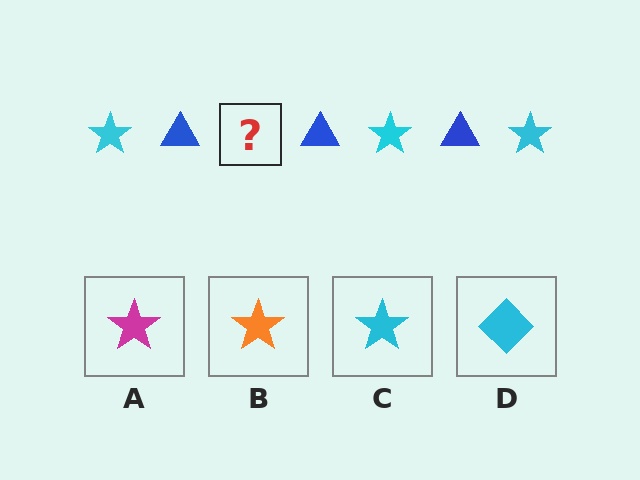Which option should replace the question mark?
Option C.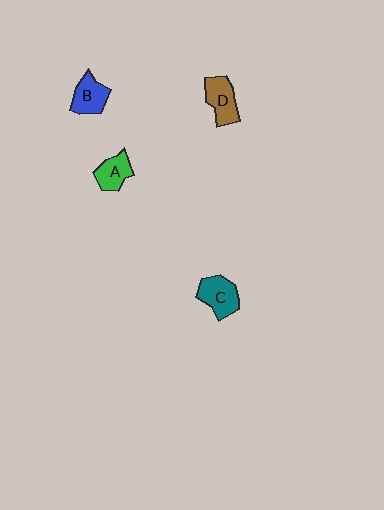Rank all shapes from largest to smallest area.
From largest to smallest: C (teal), D (brown), B (blue), A (green).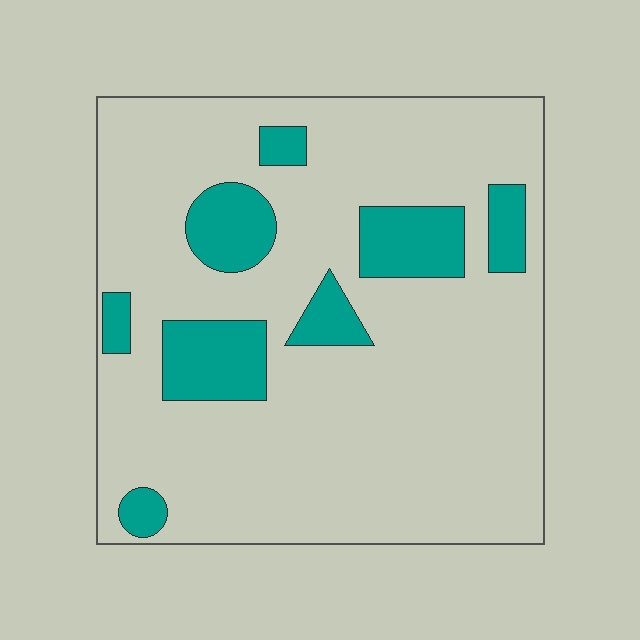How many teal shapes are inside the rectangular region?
8.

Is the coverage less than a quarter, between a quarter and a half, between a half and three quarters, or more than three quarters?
Less than a quarter.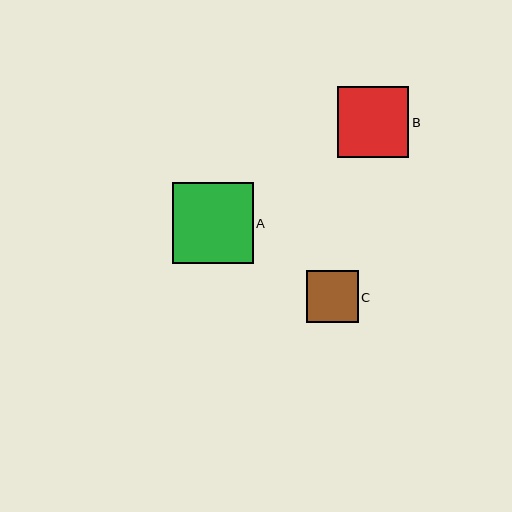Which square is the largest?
Square A is the largest with a size of approximately 81 pixels.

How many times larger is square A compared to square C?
Square A is approximately 1.6 times the size of square C.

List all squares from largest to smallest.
From largest to smallest: A, B, C.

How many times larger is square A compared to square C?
Square A is approximately 1.6 times the size of square C.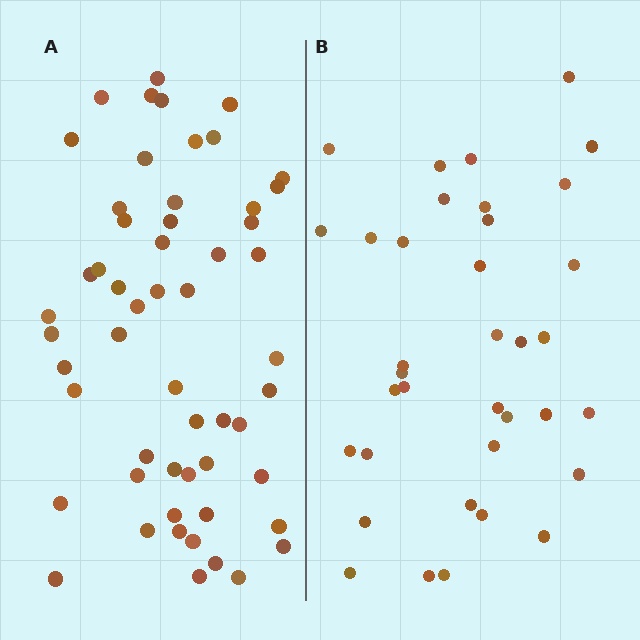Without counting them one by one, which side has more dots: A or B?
Region A (the left region) has more dots.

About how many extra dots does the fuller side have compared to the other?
Region A has approximately 20 more dots than region B.